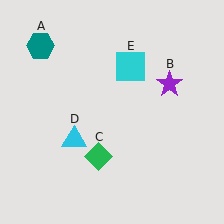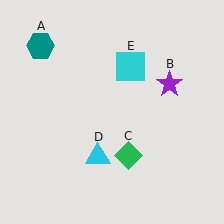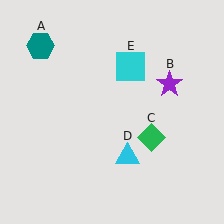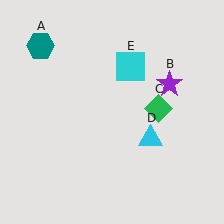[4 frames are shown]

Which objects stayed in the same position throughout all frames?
Teal hexagon (object A) and purple star (object B) and cyan square (object E) remained stationary.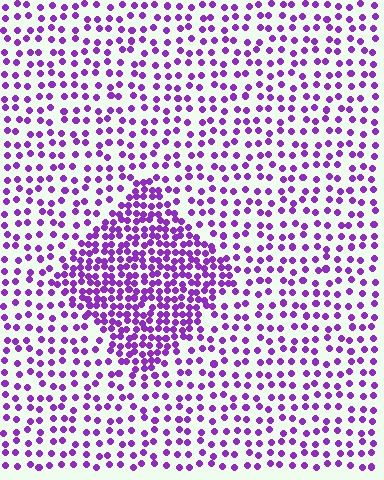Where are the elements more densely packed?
The elements are more densely packed inside the diamond boundary.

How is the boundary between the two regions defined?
The boundary is defined by a change in element density (approximately 2.2x ratio). All elements are the same color, size, and shape.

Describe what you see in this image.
The image contains small purple elements arranged at two different densities. A diamond-shaped region is visible where the elements are more densely packed than the surrounding area.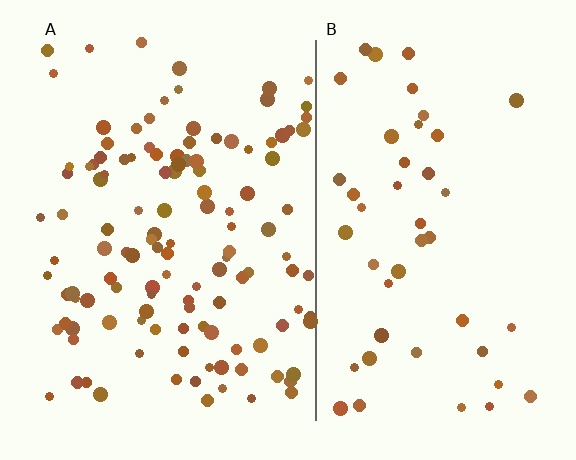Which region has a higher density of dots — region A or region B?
A (the left).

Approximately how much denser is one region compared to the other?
Approximately 2.6× — region A over region B.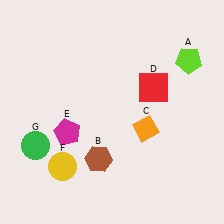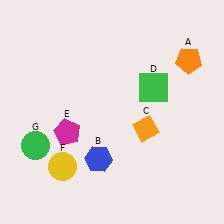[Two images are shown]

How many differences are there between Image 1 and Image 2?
There are 3 differences between the two images.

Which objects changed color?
A changed from lime to orange. B changed from brown to blue. D changed from red to green.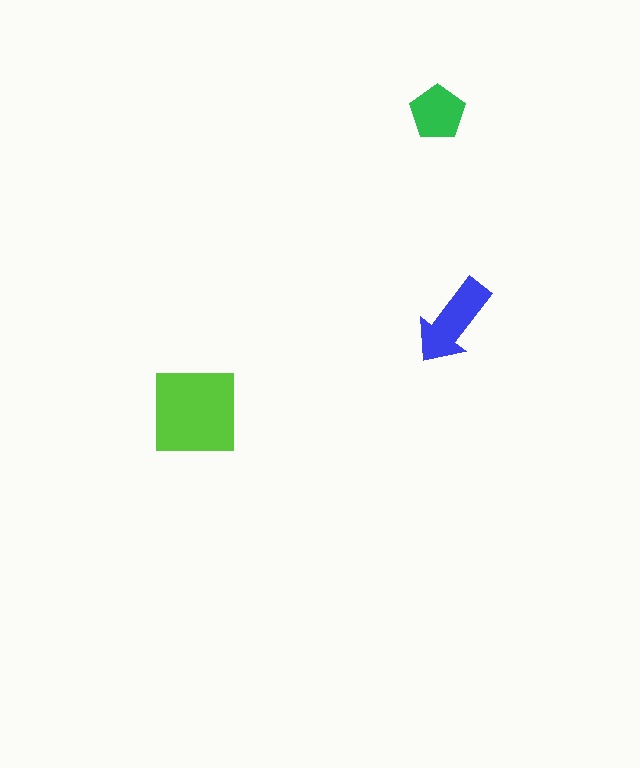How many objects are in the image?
There are 3 objects in the image.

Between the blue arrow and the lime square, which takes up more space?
The lime square.